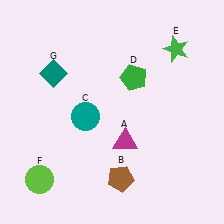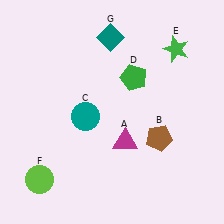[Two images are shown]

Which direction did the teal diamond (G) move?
The teal diamond (G) moved right.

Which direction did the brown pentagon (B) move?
The brown pentagon (B) moved up.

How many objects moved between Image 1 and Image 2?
2 objects moved between the two images.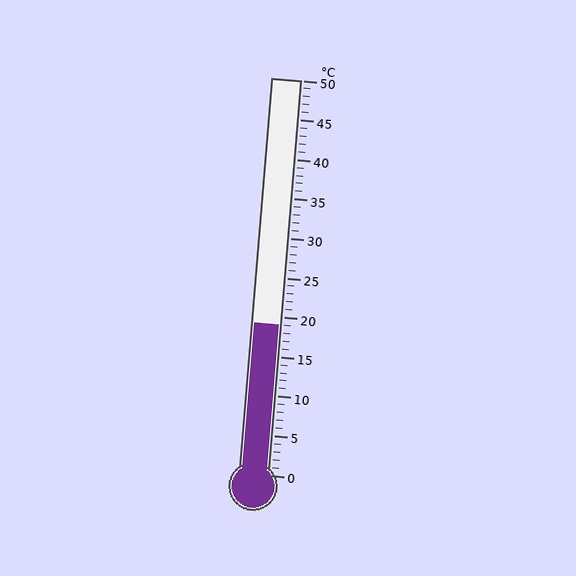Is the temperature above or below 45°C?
The temperature is below 45°C.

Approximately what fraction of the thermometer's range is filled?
The thermometer is filled to approximately 40% of its range.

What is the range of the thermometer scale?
The thermometer scale ranges from 0°C to 50°C.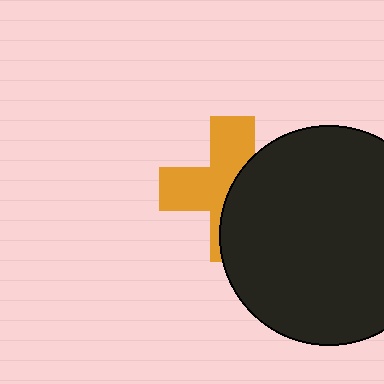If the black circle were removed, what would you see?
You would see the complete orange cross.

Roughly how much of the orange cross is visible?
About half of it is visible (roughly 53%).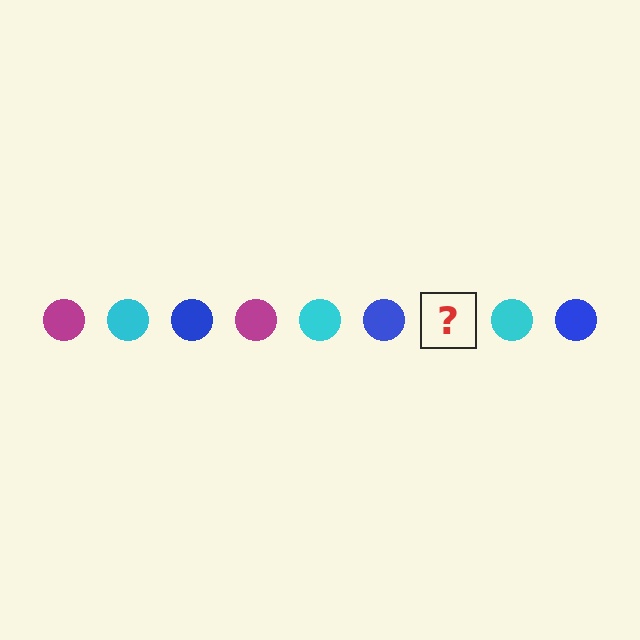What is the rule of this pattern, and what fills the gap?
The rule is that the pattern cycles through magenta, cyan, blue circles. The gap should be filled with a magenta circle.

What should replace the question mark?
The question mark should be replaced with a magenta circle.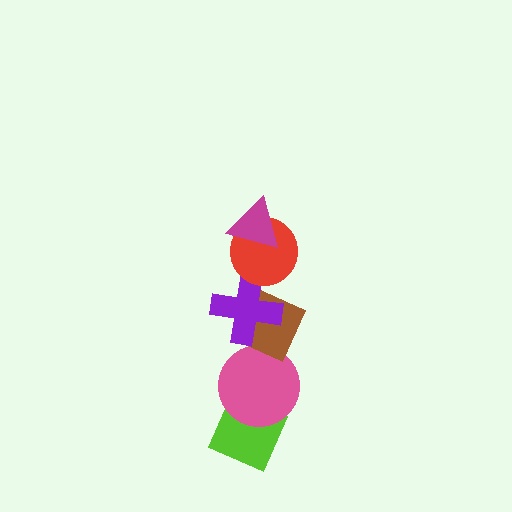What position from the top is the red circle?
The red circle is 2nd from the top.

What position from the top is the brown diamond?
The brown diamond is 4th from the top.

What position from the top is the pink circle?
The pink circle is 5th from the top.